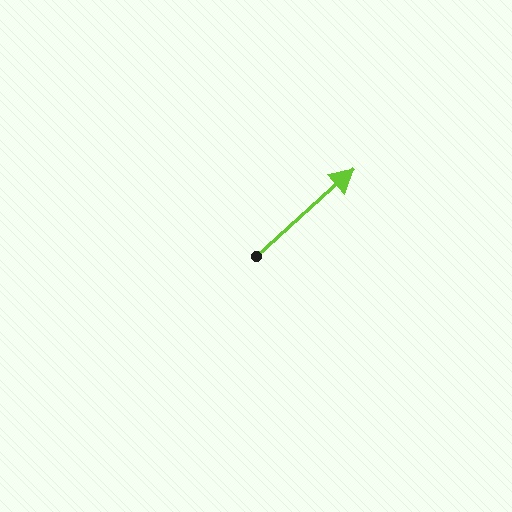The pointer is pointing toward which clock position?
Roughly 2 o'clock.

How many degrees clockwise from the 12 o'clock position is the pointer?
Approximately 48 degrees.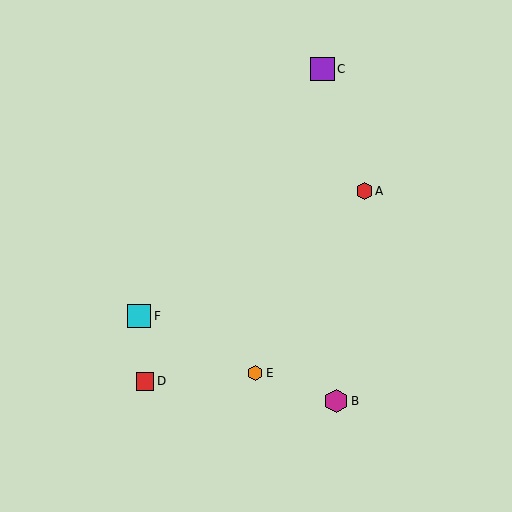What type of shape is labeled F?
Shape F is a cyan square.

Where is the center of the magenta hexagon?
The center of the magenta hexagon is at (336, 401).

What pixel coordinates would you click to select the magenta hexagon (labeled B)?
Click at (336, 401) to select the magenta hexagon B.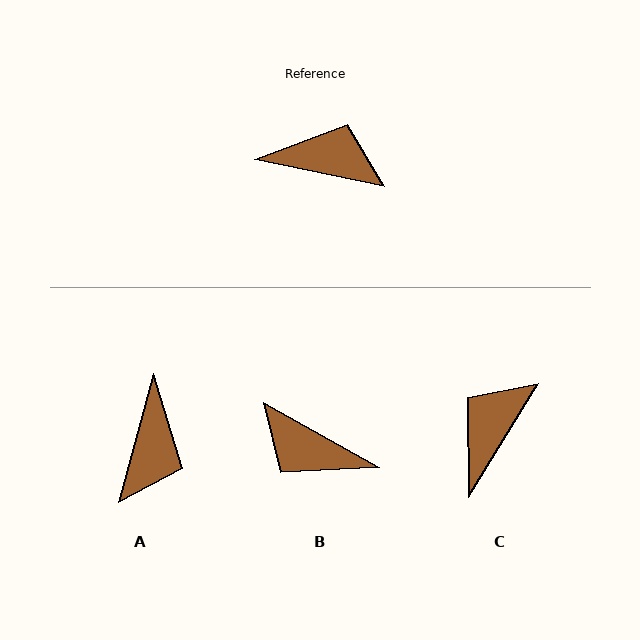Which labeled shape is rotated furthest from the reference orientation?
B, about 163 degrees away.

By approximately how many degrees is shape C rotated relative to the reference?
Approximately 70 degrees counter-clockwise.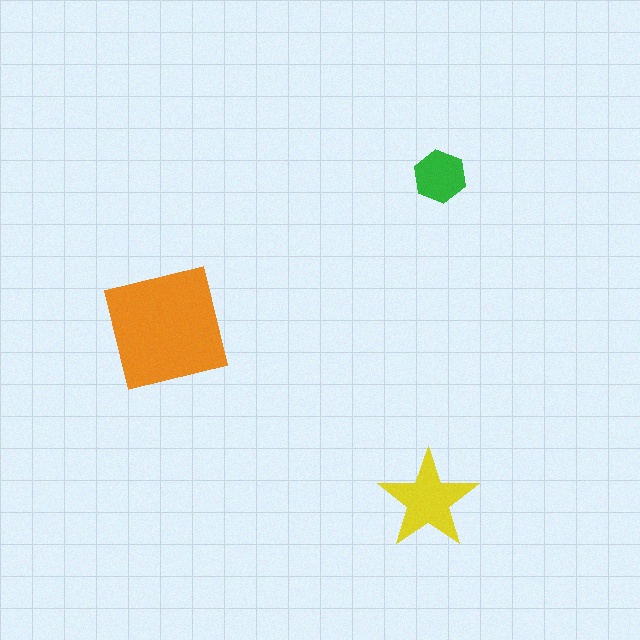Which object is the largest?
The orange square.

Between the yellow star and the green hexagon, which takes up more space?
The yellow star.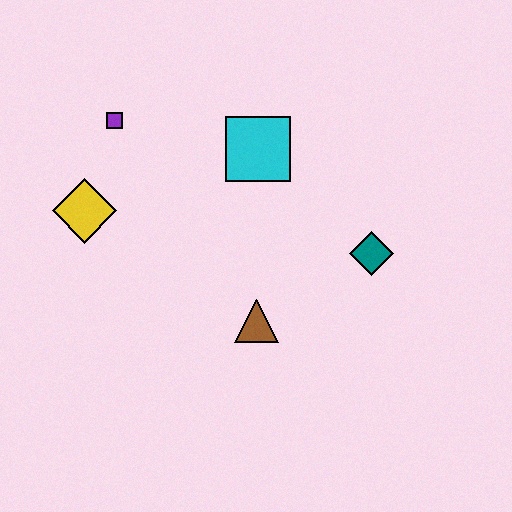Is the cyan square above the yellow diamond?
Yes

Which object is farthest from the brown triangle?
The purple square is farthest from the brown triangle.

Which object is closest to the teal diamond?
The brown triangle is closest to the teal diamond.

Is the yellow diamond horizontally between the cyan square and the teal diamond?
No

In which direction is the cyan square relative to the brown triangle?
The cyan square is above the brown triangle.